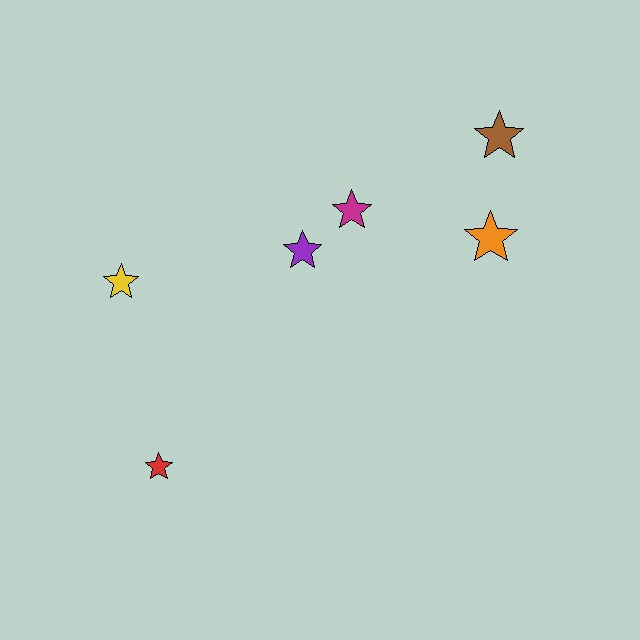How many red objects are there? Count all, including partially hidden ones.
There is 1 red object.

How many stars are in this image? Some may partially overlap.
There are 6 stars.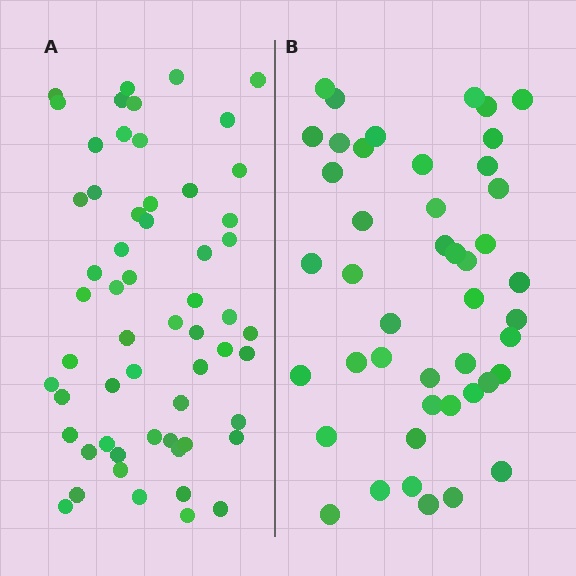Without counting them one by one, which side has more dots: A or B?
Region A (the left region) has more dots.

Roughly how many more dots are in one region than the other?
Region A has approximately 15 more dots than region B.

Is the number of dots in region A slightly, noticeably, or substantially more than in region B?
Region A has noticeably more, but not dramatically so. The ratio is roughly 1.3 to 1.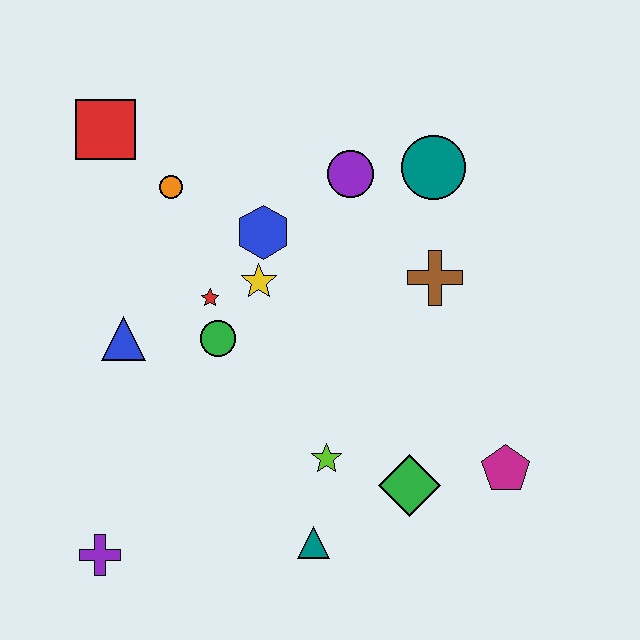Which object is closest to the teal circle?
The purple circle is closest to the teal circle.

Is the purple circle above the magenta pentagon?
Yes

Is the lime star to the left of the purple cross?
No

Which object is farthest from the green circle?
The magenta pentagon is farthest from the green circle.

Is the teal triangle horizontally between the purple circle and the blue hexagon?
Yes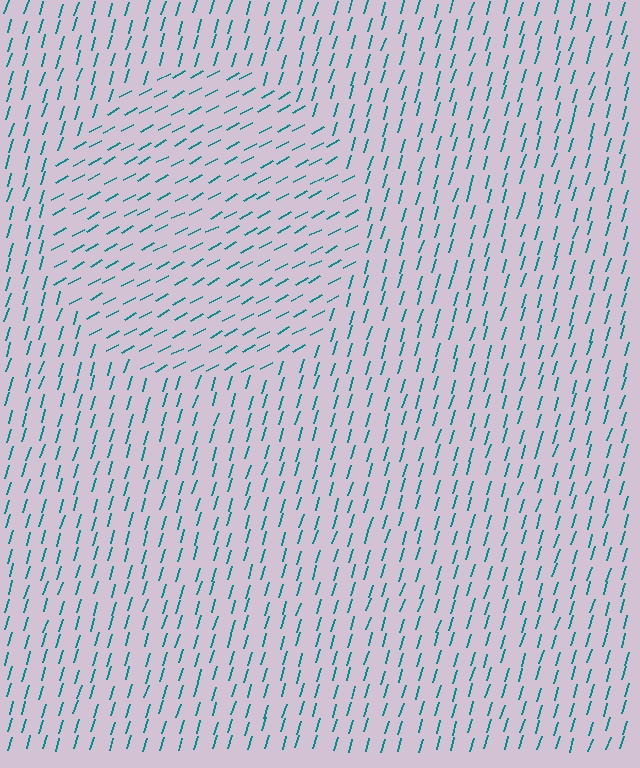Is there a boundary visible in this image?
Yes, there is a texture boundary formed by a change in line orientation.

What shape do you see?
I see a circle.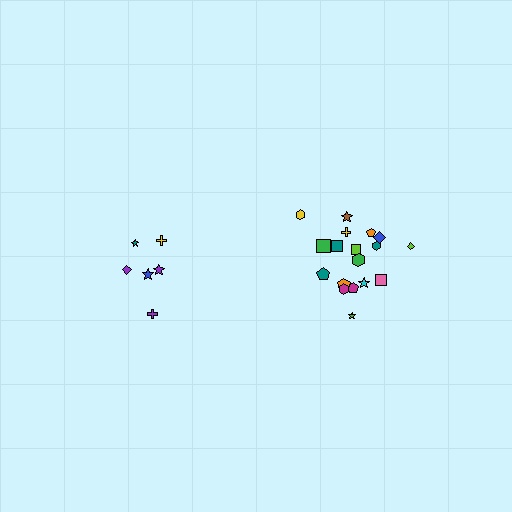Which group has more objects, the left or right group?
The right group.